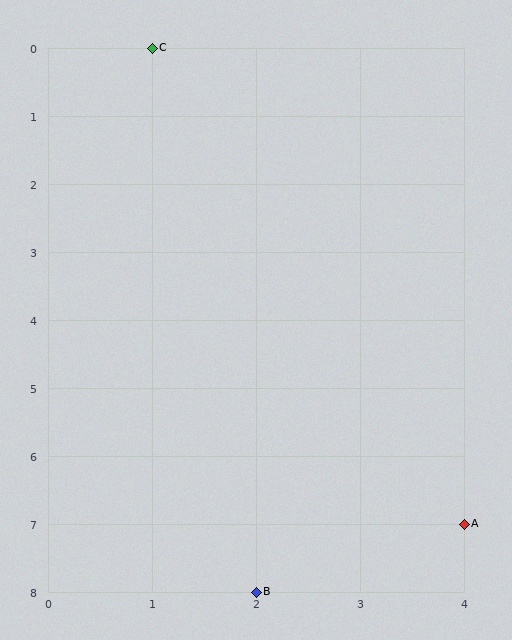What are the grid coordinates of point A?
Point A is at grid coordinates (4, 7).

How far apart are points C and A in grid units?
Points C and A are 3 columns and 7 rows apart (about 7.6 grid units diagonally).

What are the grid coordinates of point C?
Point C is at grid coordinates (1, 0).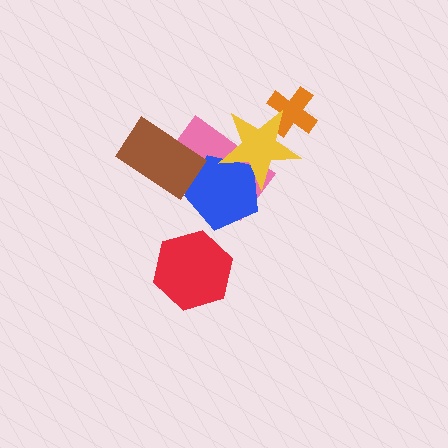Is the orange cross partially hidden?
Yes, it is partially covered by another shape.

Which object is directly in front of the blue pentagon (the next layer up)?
The brown rectangle is directly in front of the blue pentagon.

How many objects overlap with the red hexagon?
0 objects overlap with the red hexagon.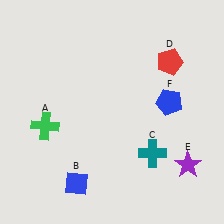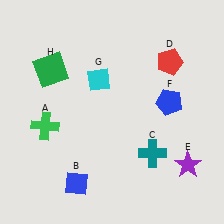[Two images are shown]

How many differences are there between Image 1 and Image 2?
There are 2 differences between the two images.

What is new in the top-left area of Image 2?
A cyan diamond (G) was added in the top-left area of Image 2.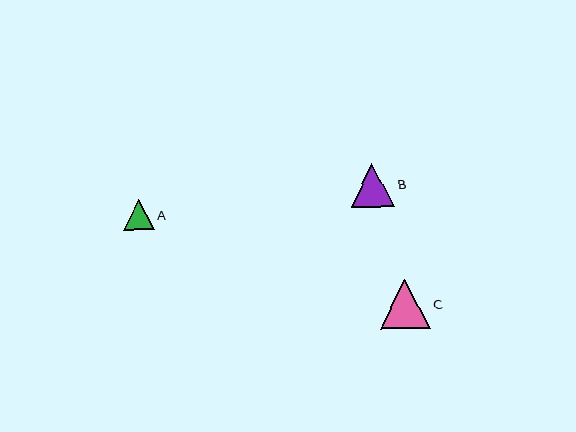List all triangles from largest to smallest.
From largest to smallest: C, B, A.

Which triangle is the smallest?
Triangle A is the smallest with a size of approximately 31 pixels.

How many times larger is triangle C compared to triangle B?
Triangle C is approximately 1.1 times the size of triangle B.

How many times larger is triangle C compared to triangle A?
Triangle C is approximately 1.6 times the size of triangle A.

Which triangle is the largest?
Triangle C is the largest with a size of approximately 50 pixels.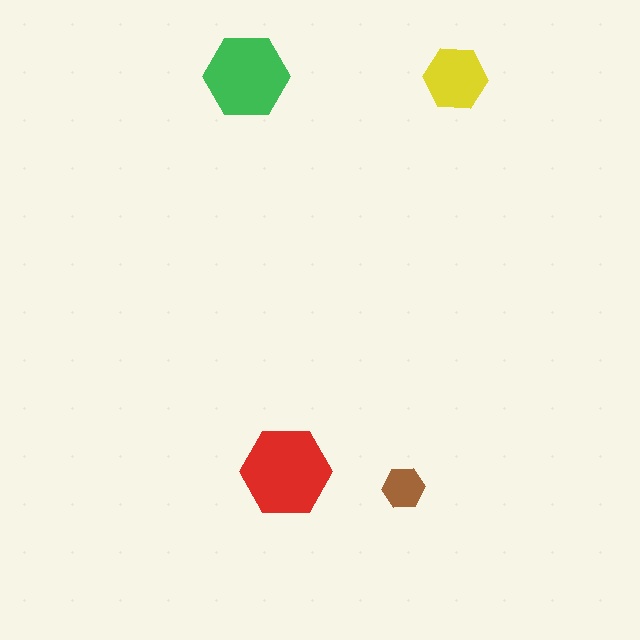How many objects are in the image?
There are 4 objects in the image.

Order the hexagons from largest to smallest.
the red one, the green one, the yellow one, the brown one.